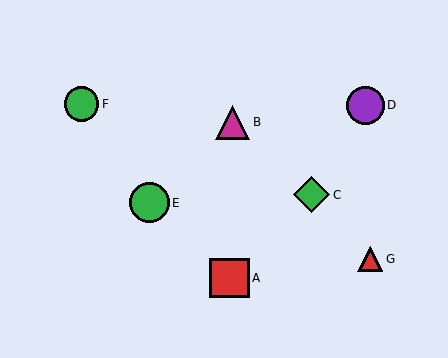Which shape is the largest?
The green circle (labeled E) is the largest.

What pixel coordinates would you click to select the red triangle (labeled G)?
Click at (370, 259) to select the red triangle G.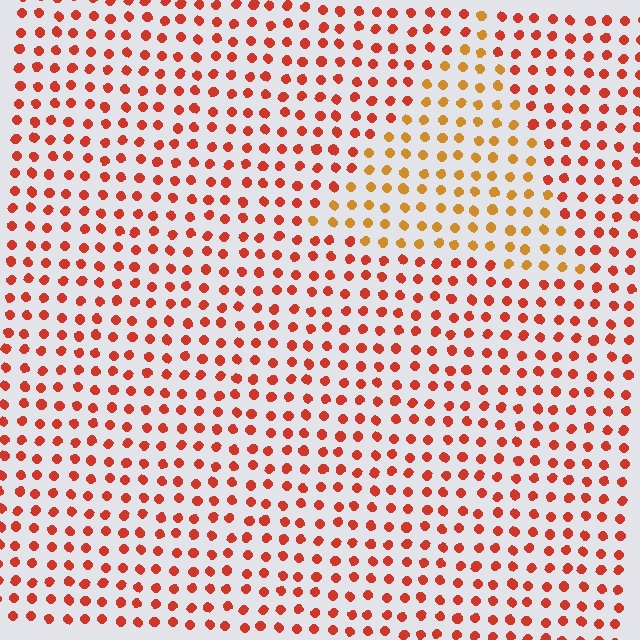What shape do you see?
I see a triangle.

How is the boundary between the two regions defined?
The boundary is defined purely by a slight shift in hue (about 32 degrees). Spacing, size, and orientation are identical on both sides.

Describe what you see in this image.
The image is filled with small red elements in a uniform arrangement. A triangle-shaped region is visible where the elements are tinted to a slightly different hue, forming a subtle color boundary.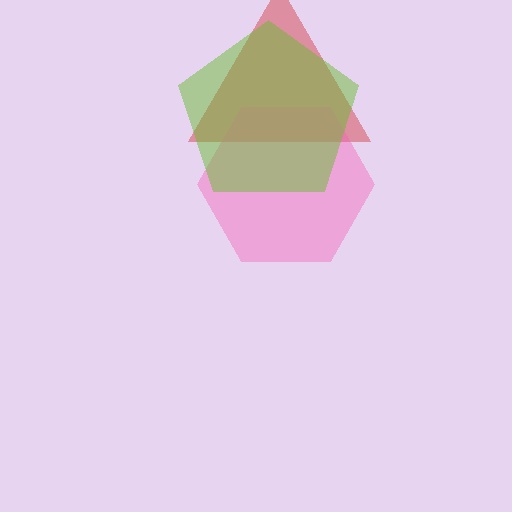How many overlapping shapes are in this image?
There are 3 overlapping shapes in the image.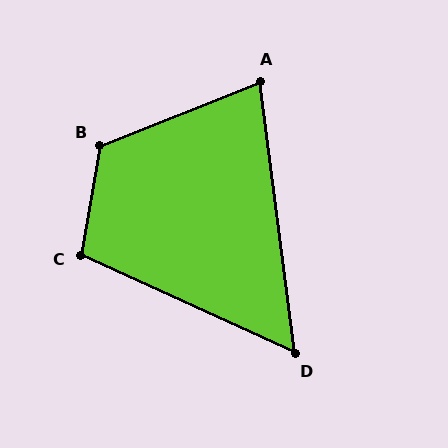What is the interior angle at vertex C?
Approximately 104 degrees (obtuse).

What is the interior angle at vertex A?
Approximately 76 degrees (acute).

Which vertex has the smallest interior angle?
D, at approximately 58 degrees.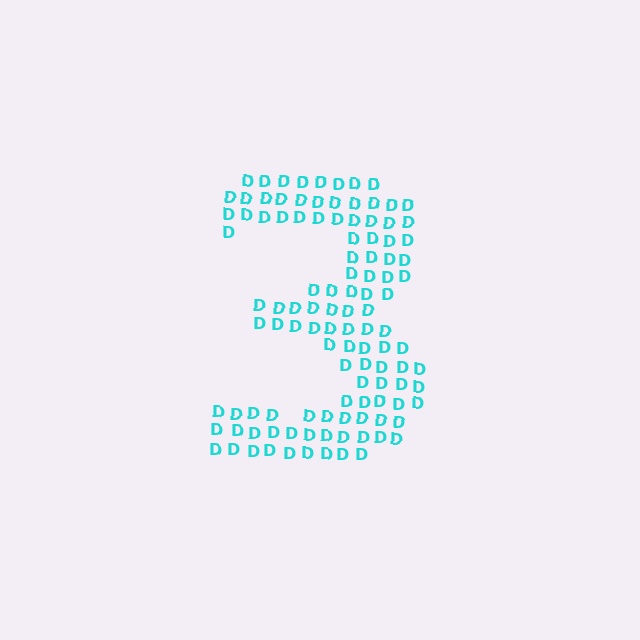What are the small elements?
The small elements are letter D's.